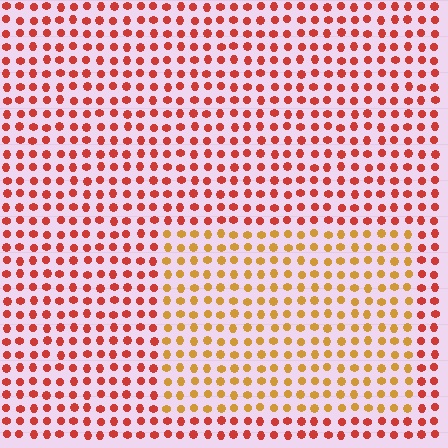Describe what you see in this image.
The image is filled with small red elements in a uniform arrangement. A rectangle-shaped region is visible where the elements are tinted to a slightly different hue, forming a subtle color boundary.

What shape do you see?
I see a rectangle.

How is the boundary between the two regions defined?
The boundary is defined purely by a slight shift in hue (about 37 degrees). Spacing, size, and orientation are identical on both sides.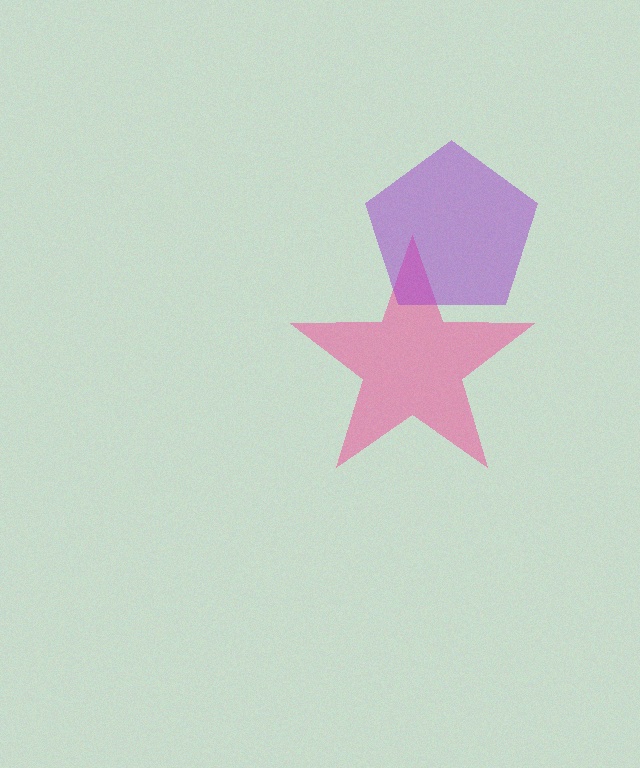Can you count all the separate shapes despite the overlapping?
Yes, there are 2 separate shapes.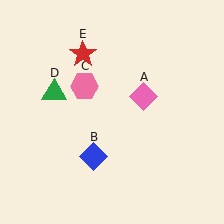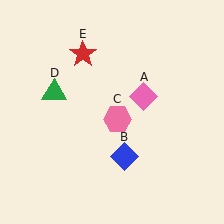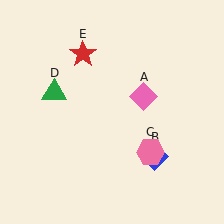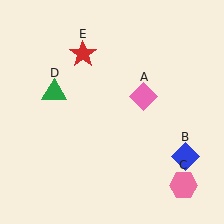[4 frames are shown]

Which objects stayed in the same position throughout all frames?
Pink diamond (object A) and green triangle (object D) and red star (object E) remained stationary.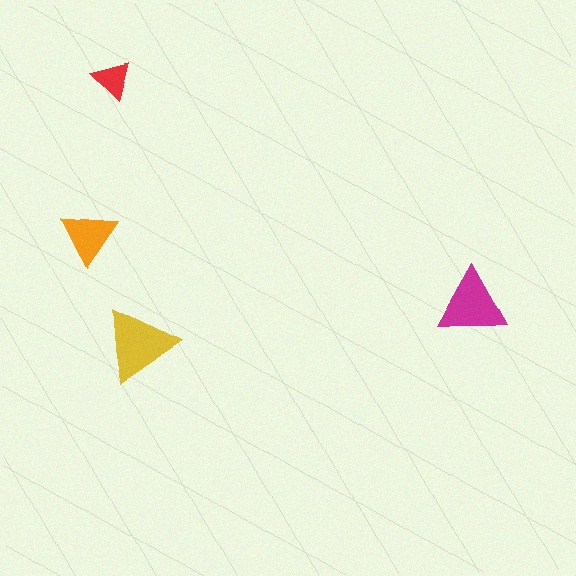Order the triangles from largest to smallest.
the yellow one, the magenta one, the orange one, the red one.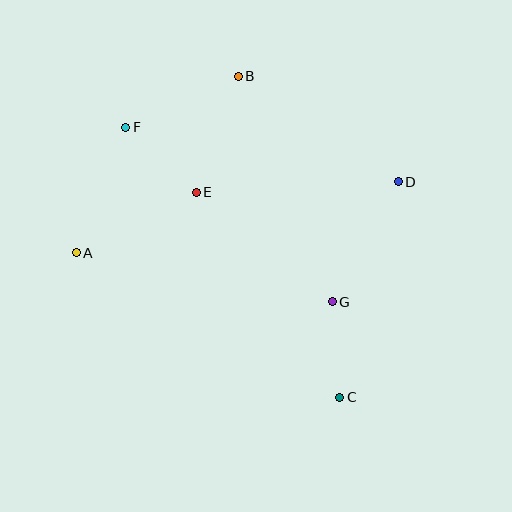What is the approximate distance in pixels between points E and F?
The distance between E and F is approximately 96 pixels.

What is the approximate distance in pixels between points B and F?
The distance between B and F is approximately 123 pixels.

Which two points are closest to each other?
Points C and G are closest to each other.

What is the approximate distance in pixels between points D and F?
The distance between D and F is approximately 278 pixels.